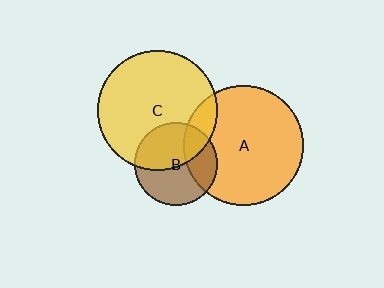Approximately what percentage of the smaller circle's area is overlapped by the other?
Approximately 45%.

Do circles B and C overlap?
Yes.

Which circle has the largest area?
Circle A (orange).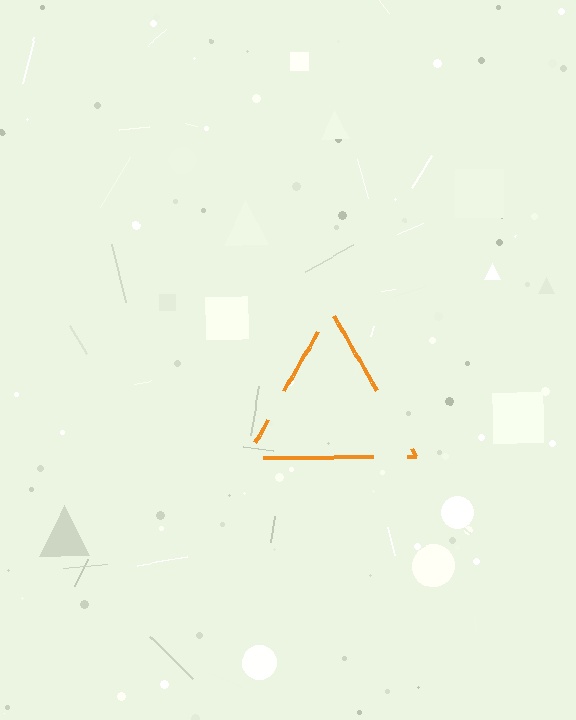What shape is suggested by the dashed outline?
The dashed outline suggests a triangle.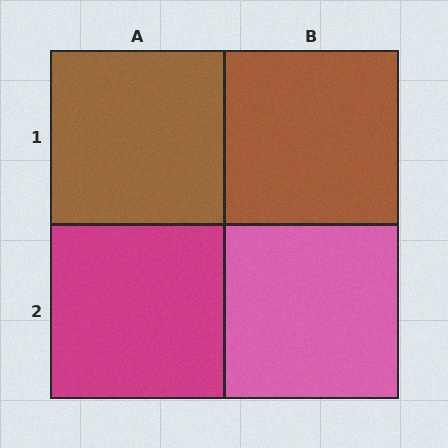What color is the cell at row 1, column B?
Brown.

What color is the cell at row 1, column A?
Brown.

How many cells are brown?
2 cells are brown.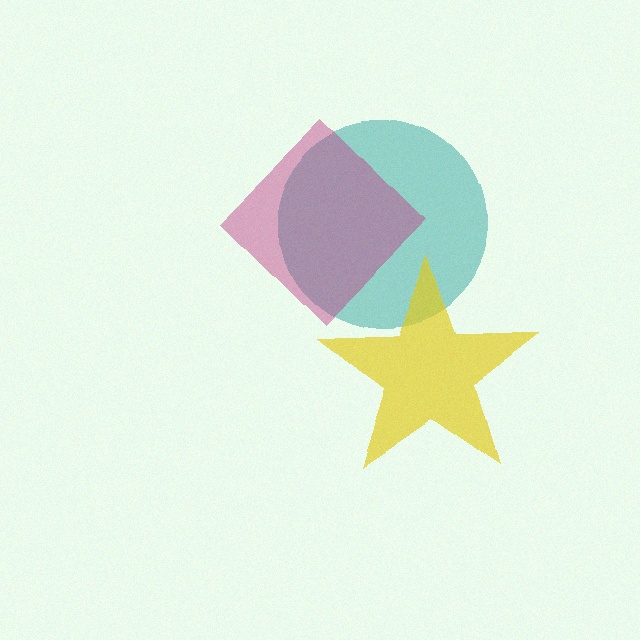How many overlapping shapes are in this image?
There are 3 overlapping shapes in the image.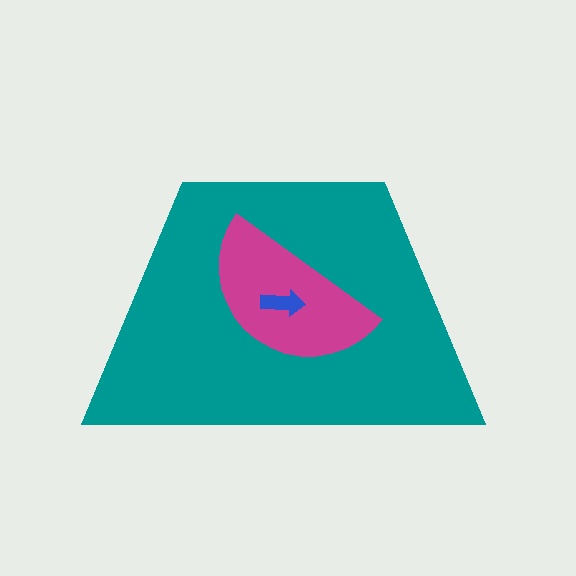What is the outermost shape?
The teal trapezoid.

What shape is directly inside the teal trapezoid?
The magenta semicircle.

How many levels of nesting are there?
3.